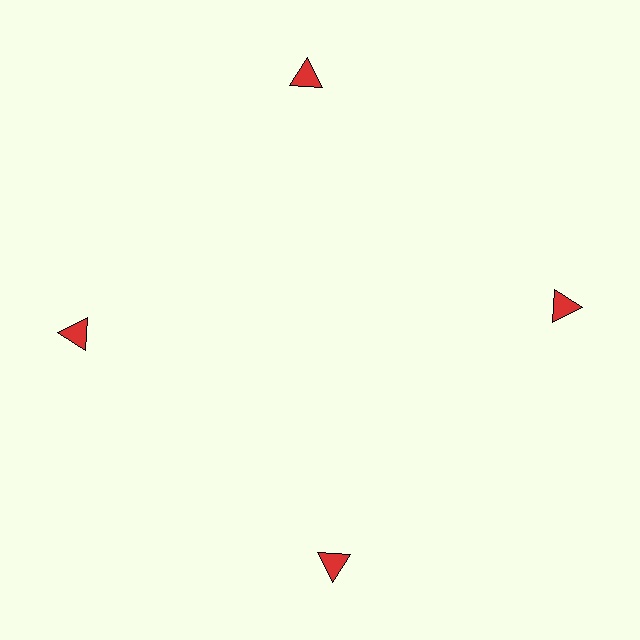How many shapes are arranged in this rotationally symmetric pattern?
There are 4 shapes, arranged in 4 groups of 1.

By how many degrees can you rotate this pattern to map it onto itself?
The pattern maps onto itself every 90 degrees of rotation.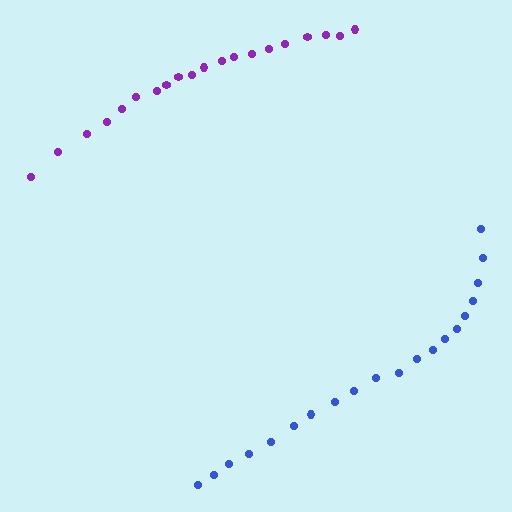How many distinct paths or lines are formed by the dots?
There are 2 distinct paths.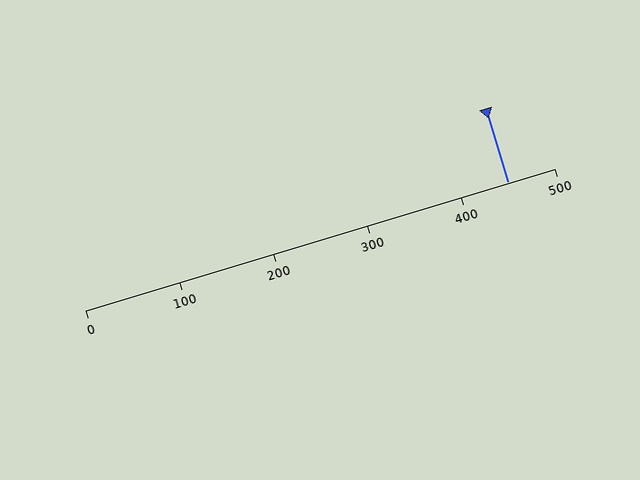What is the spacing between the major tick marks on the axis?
The major ticks are spaced 100 apart.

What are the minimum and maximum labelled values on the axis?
The axis runs from 0 to 500.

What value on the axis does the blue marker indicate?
The marker indicates approximately 450.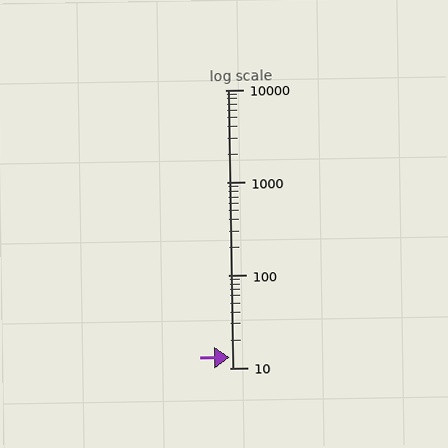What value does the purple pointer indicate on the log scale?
The pointer indicates approximately 13.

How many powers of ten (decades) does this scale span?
The scale spans 3 decades, from 10 to 10000.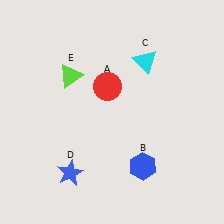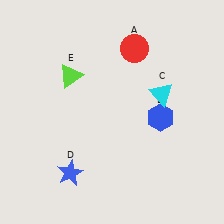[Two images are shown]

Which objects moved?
The objects that moved are: the red circle (A), the blue hexagon (B), the cyan triangle (C).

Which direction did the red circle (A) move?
The red circle (A) moved up.